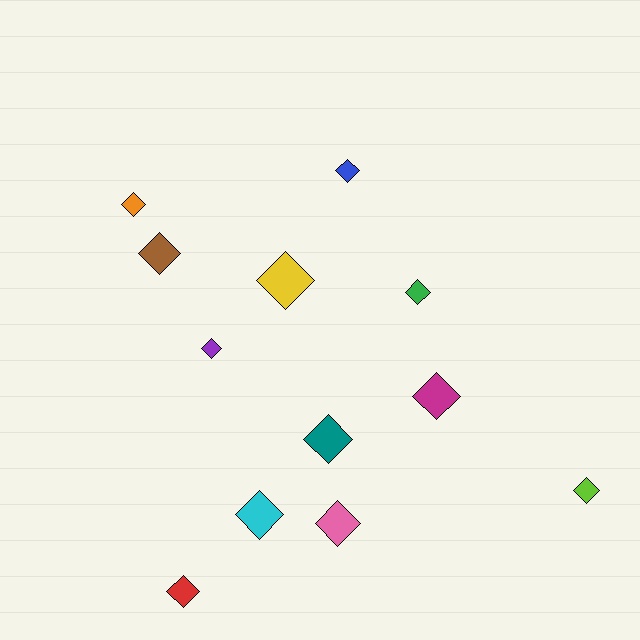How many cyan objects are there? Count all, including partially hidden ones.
There is 1 cyan object.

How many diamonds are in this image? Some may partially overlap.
There are 12 diamonds.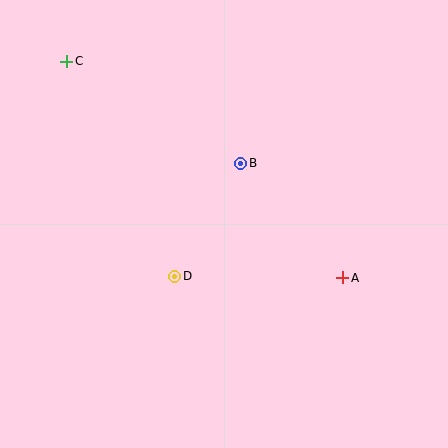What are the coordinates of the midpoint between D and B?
The midpoint between D and B is at (208, 220).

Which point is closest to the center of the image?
Point B at (241, 163) is closest to the center.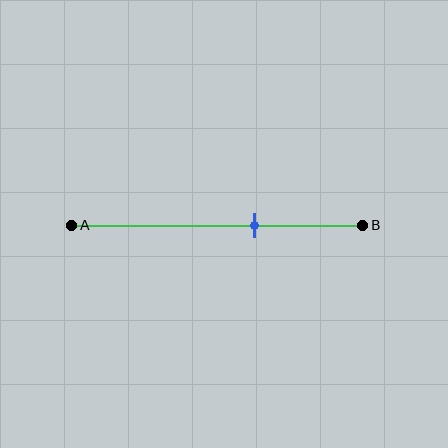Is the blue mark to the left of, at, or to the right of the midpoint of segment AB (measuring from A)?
The blue mark is to the right of the midpoint of segment AB.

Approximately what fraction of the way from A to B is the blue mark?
The blue mark is approximately 65% of the way from A to B.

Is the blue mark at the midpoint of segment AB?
No, the mark is at about 65% from A, not at the 50% midpoint.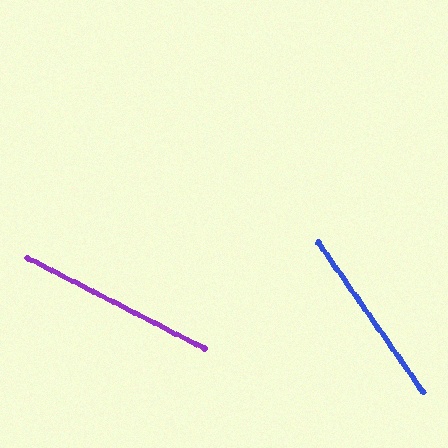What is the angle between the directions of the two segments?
Approximately 28 degrees.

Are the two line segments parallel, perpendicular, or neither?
Neither parallel nor perpendicular — they differ by about 28°.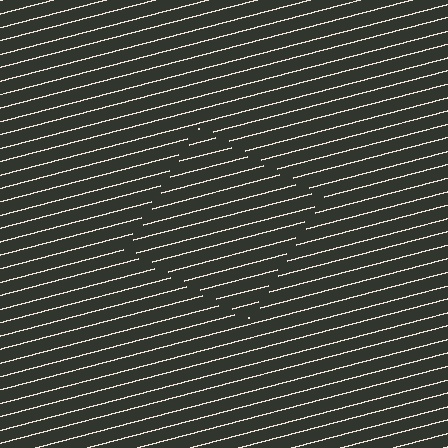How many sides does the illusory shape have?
4 sides — the line-ends trace a square.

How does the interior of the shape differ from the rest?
The interior of the shape contains the same grating, shifted by half a period — the contour is defined by the phase discontinuity where line-ends from the inner and outer gratings abut.